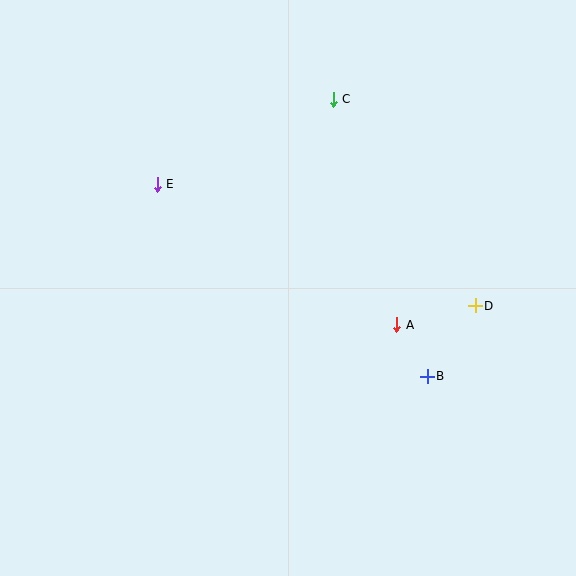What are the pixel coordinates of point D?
Point D is at (475, 306).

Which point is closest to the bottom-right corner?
Point B is closest to the bottom-right corner.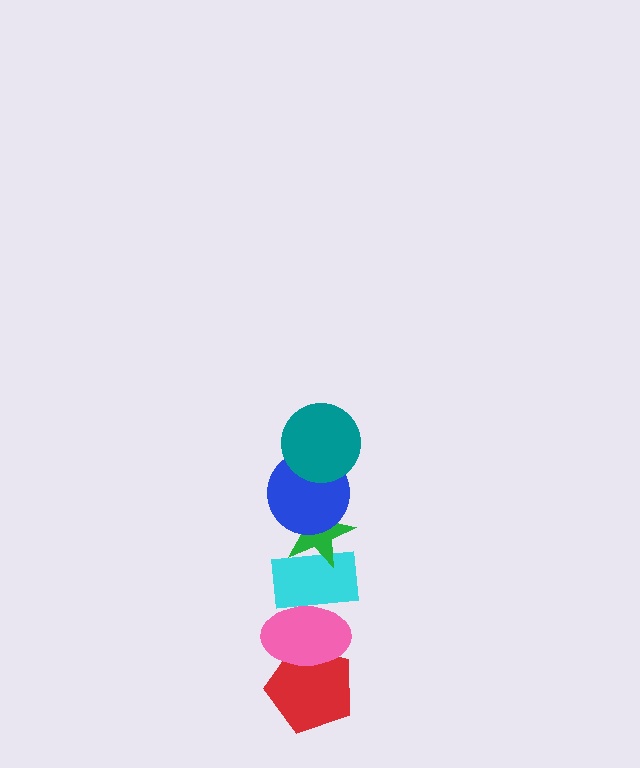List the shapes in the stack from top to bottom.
From top to bottom: the teal circle, the blue circle, the green star, the cyan rectangle, the pink ellipse, the red pentagon.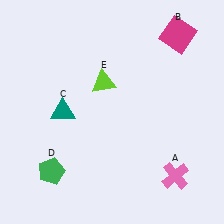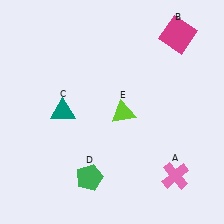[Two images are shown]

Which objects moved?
The objects that moved are: the green pentagon (D), the lime triangle (E).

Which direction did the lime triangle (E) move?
The lime triangle (E) moved down.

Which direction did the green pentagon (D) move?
The green pentagon (D) moved right.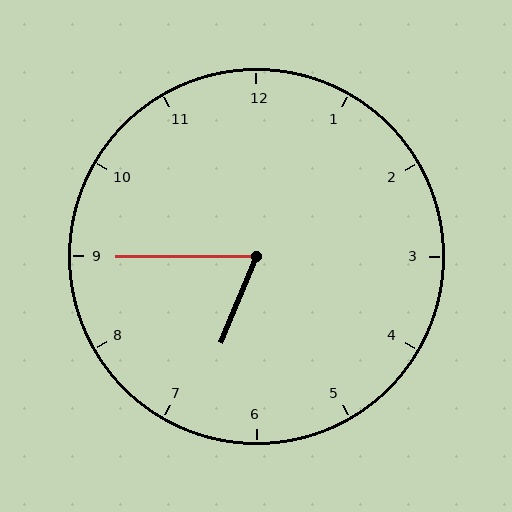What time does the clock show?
6:45.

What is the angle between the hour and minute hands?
Approximately 68 degrees.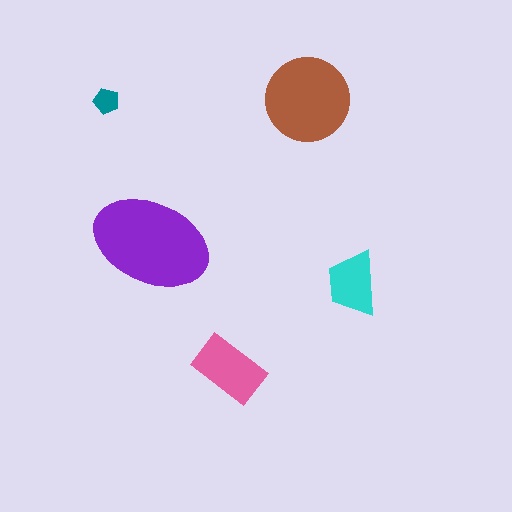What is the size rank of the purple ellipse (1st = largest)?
1st.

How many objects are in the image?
There are 5 objects in the image.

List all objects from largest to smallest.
The purple ellipse, the brown circle, the pink rectangle, the cyan trapezoid, the teal pentagon.